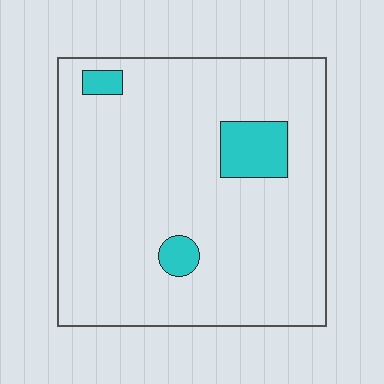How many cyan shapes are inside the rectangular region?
3.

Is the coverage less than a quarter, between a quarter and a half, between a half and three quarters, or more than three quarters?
Less than a quarter.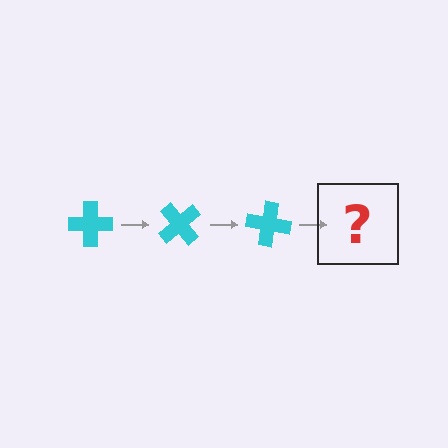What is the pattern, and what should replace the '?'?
The pattern is that the cross rotates 50 degrees each step. The '?' should be a cyan cross rotated 150 degrees.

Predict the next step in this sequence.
The next step is a cyan cross rotated 150 degrees.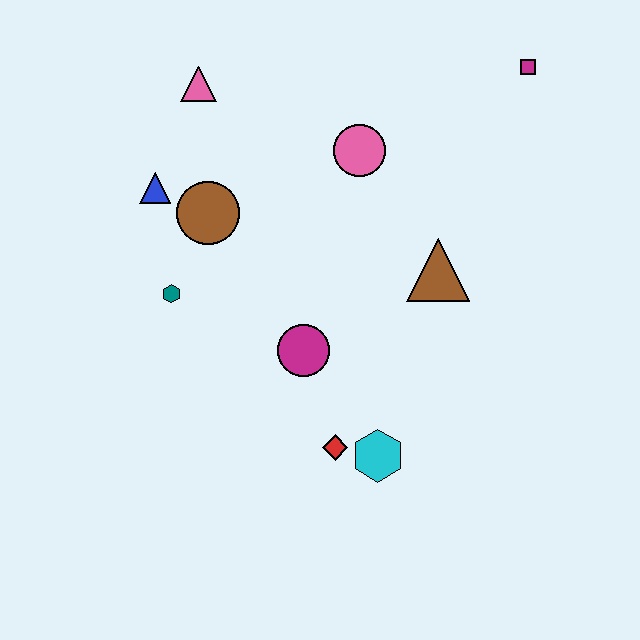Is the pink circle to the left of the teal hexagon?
No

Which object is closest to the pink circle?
The brown triangle is closest to the pink circle.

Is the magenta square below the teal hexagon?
No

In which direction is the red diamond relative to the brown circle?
The red diamond is below the brown circle.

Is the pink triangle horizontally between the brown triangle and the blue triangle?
Yes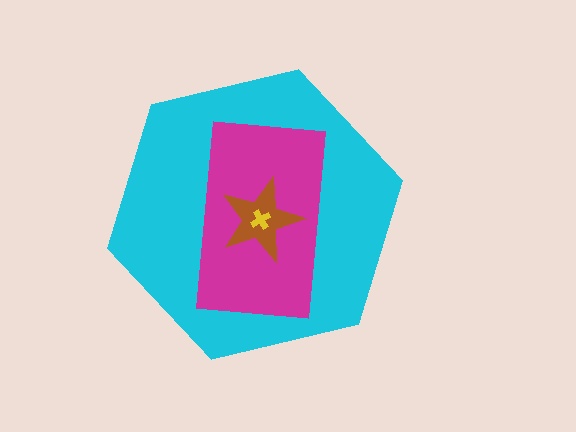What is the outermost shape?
The cyan hexagon.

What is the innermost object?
The yellow cross.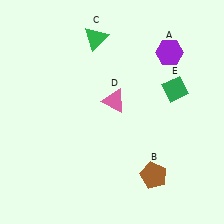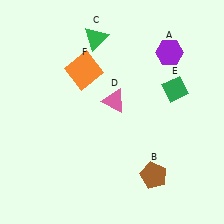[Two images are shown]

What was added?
An orange square (F) was added in Image 2.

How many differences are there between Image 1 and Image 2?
There is 1 difference between the two images.